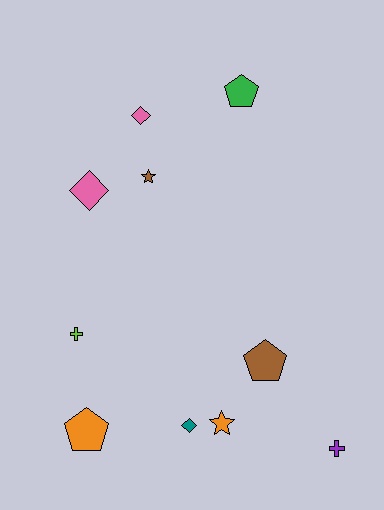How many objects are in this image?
There are 10 objects.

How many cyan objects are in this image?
There are no cyan objects.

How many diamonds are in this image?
There are 3 diamonds.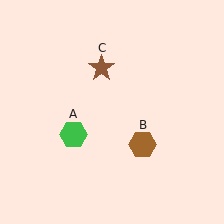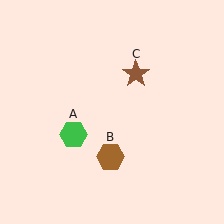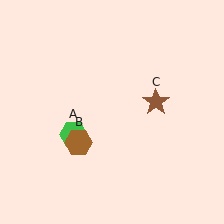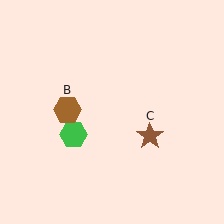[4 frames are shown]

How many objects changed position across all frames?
2 objects changed position: brown hexagon (object B), brown star (object C).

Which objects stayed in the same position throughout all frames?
Green hexagon (object A) remained stationary.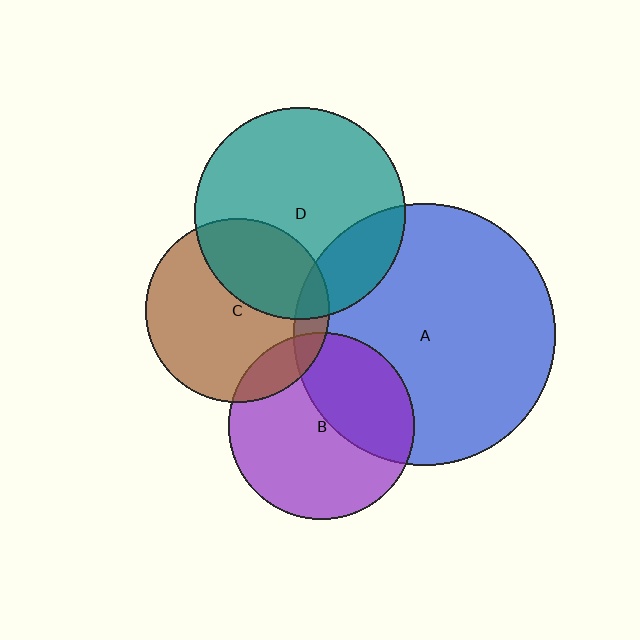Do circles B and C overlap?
Yes.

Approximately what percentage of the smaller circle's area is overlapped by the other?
Approximately 15%.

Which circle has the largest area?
Circle A (blue).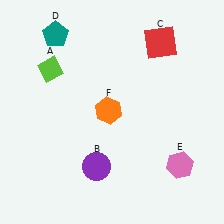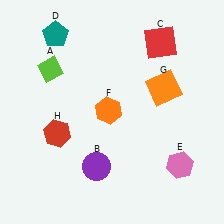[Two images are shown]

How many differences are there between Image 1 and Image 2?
There are 2 differences between the two images.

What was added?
An orange square (G), a red hexagon (H) were added in Image 2.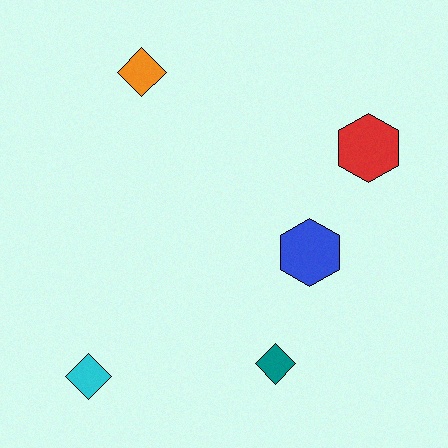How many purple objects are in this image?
There are no purple objects.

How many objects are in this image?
There are 5 objects.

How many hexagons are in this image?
There are 2 hexagons.